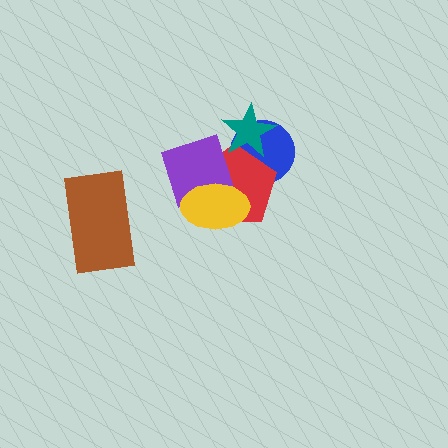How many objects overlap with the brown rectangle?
0 objects overlap with the brown rectangle.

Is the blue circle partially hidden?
Yes, it is partially covered by another shape.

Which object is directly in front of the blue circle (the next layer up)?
The red pentagon is directly in front of the blue circle.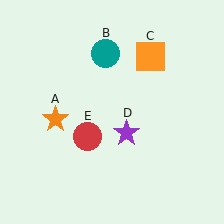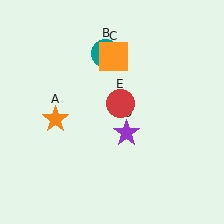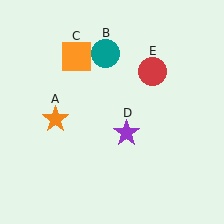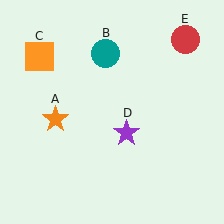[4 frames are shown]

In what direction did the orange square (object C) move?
The orange square (object C) moved left.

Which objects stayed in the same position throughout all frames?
Orange star (object A) and teal circle (object B) and purple star (object D) remained stationary.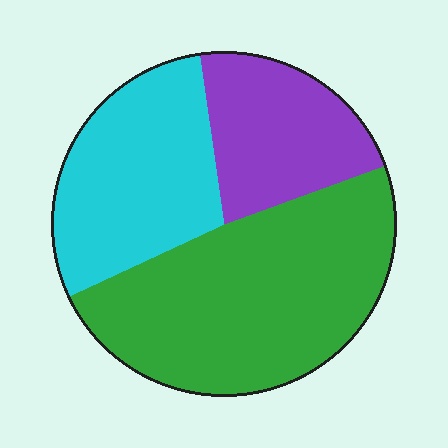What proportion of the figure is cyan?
Cyan covers around 30% of the figure.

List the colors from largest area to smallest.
From largest to smallest: green, cyan, purple.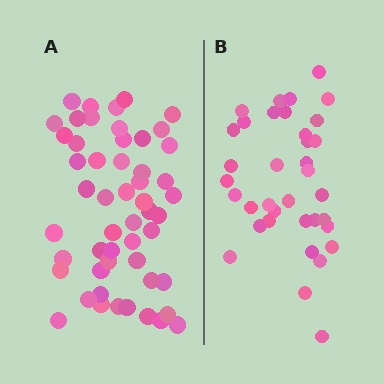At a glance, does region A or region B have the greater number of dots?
Region A (the left region) has more dots.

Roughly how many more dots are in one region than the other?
Region A has approximately 15 more dots than region B.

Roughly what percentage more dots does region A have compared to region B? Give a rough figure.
About 45% more.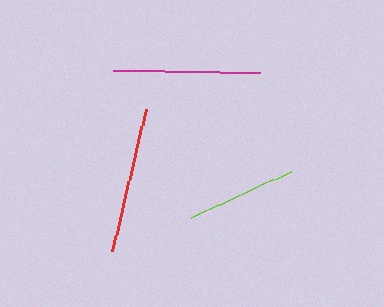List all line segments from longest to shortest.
From longest to shortest: magenta, red, lime.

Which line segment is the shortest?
The lime line is the shortest at approximately 111 pixels.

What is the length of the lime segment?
The lime segment is approximately 111 pixels long.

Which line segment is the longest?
The magenta line is the longest at approximately 147 pixels.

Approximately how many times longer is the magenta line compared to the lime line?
The magenta line is approximately 1.3 times the length of the lime line.